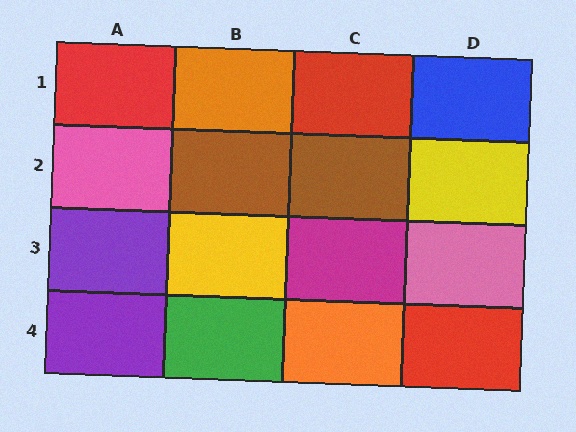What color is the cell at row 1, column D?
Blue.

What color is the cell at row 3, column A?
Purple.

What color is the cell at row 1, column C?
Red.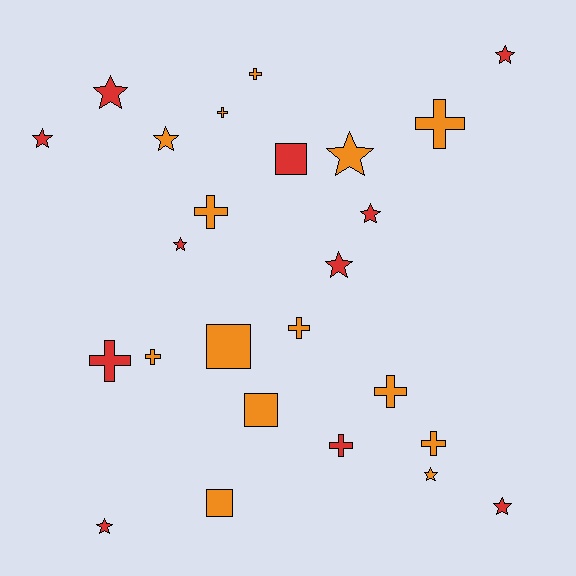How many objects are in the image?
There are 25 objects.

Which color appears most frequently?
Orange, with 14 objects.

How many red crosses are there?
There are 2 red crosses.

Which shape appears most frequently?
Star, with 11 objects.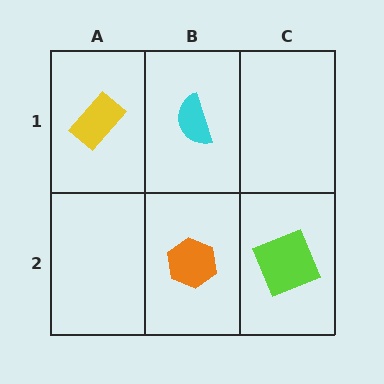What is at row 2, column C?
A lime square.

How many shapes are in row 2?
2 shapes.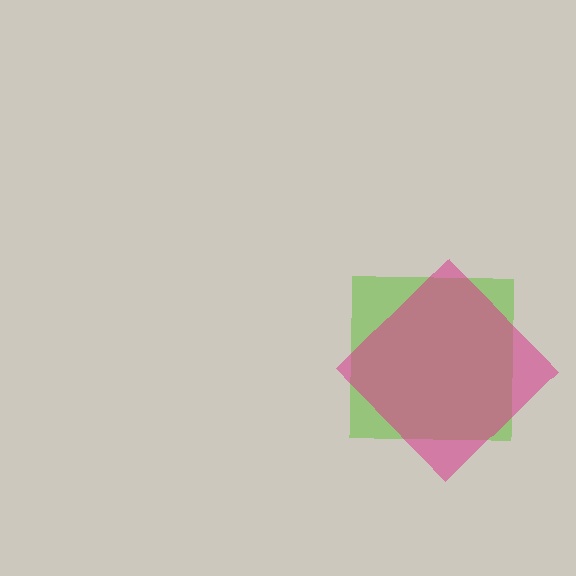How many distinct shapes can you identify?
There are 2 distinct shapes: a lime square, a magenta diamond.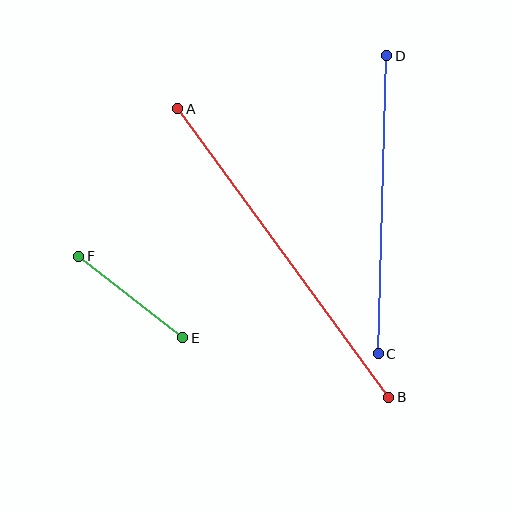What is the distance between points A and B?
The distance is approximately 358 pixels.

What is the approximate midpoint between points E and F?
The midpoint is at approximately (131, 297) pixels.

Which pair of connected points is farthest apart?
Points A and B are farthest apart.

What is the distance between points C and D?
The distance is approximately 298 pixels.